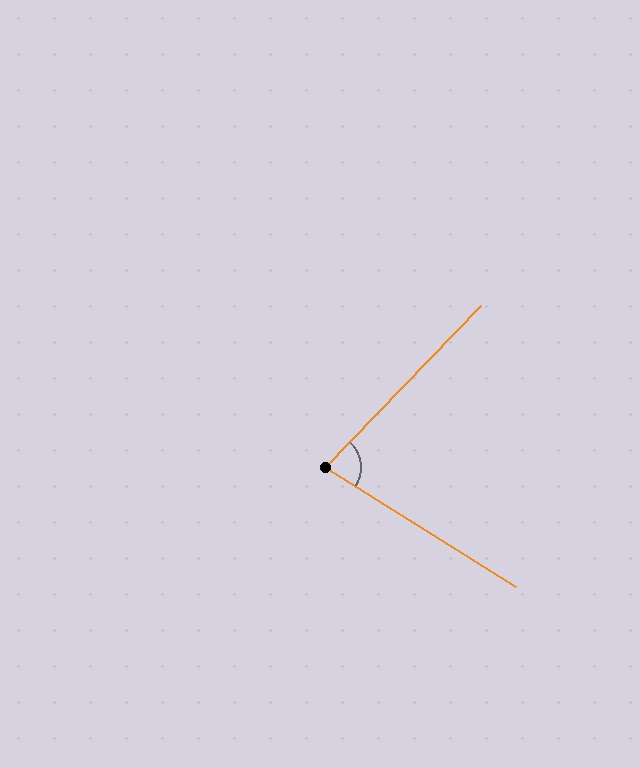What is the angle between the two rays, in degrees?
Approximately 78 degrees.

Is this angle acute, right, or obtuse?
It is acute.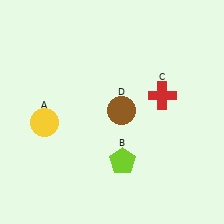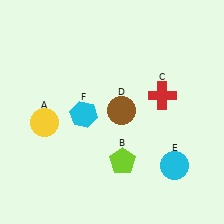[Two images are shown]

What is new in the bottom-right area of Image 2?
A cyan circle (E) was added in the bottom-right area of Image 2.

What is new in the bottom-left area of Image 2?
A cyan hexagon (F) was added in the bottom-left area of Image 2.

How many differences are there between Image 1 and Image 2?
There are 2 differences between the two images.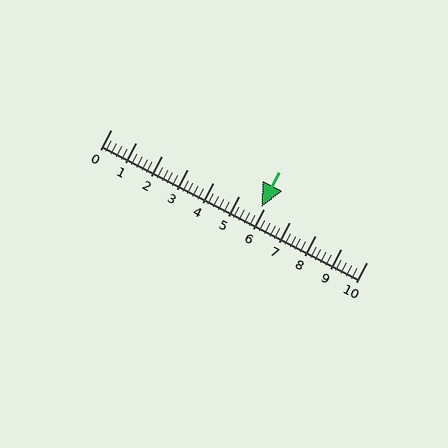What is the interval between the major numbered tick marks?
The major tick marks are spaced 1 units apart.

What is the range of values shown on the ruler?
The ruler shows values from 0 to 10.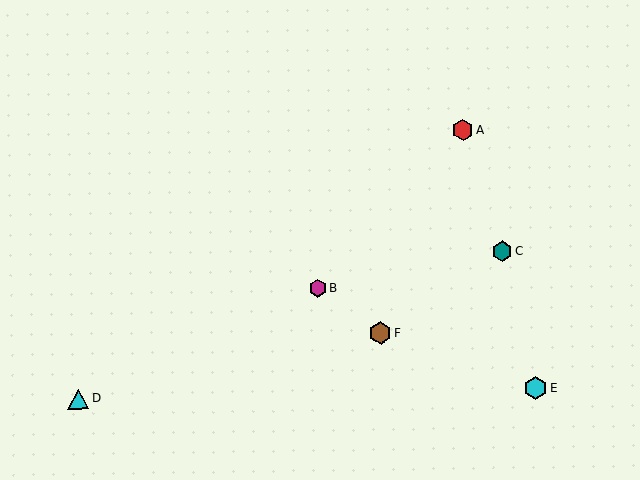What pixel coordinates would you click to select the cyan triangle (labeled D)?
Click at (78, 399) to select the cyan triangle D.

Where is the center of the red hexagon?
The center of the red hexagon is at (463, 130).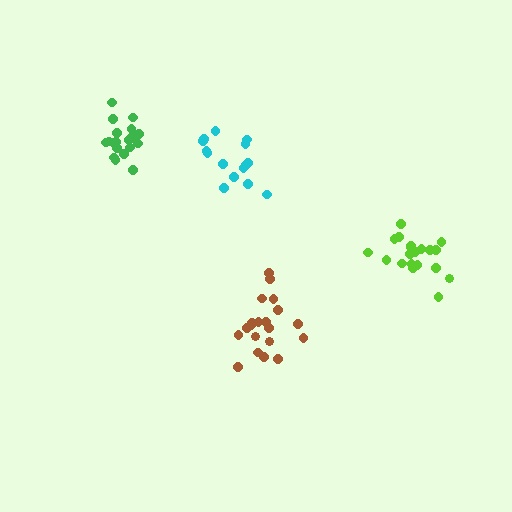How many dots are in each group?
Group 1: 15 dots, Group 2: 20 dots, Group 3: 20 dots, Group 4: 19 dots (74 total).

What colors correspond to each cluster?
The clusters are colored: cyan, brown, lime, green.